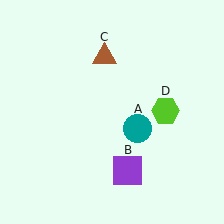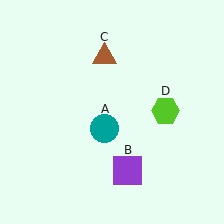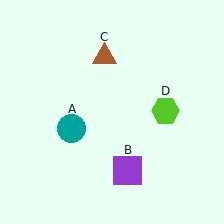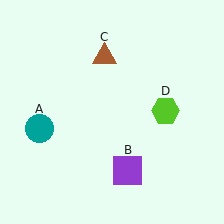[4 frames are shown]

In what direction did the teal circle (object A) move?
The teal circle (object A) moved left.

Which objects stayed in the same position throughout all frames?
Purple square (object B) and brown triangle (object C) and lime hexagon (object D) remained stationary.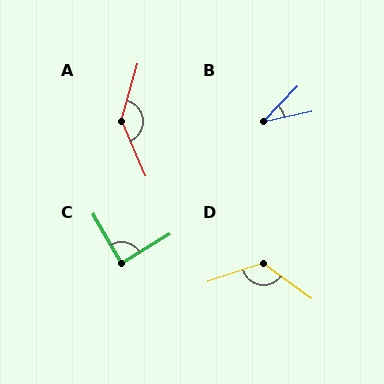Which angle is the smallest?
B, at approximately 34 degrees.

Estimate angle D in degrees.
Approximately 125 degrees.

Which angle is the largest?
A, at approximately 141 degrees.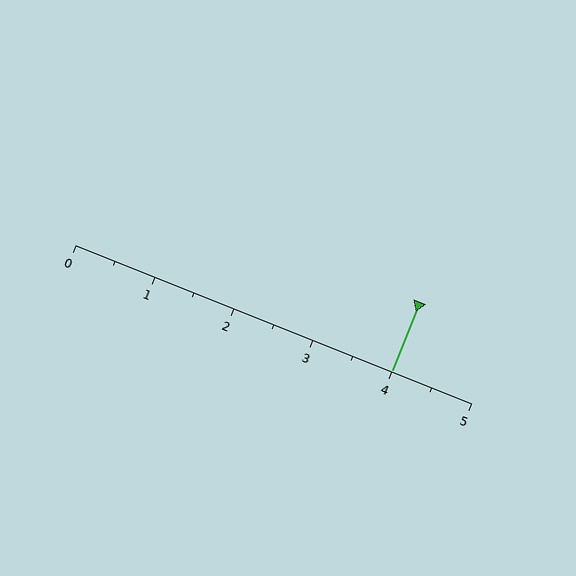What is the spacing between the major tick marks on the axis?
The major ticks are spaced 1 apart.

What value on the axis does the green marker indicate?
The marker indicates approximately 4.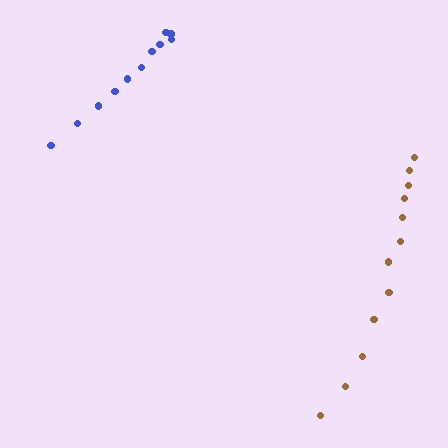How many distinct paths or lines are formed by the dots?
There are 2 distinct paths.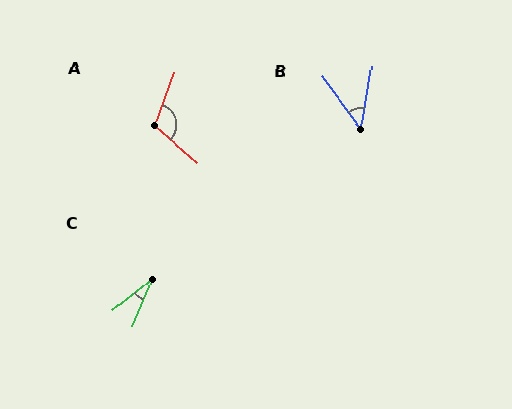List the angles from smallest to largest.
C (28°), B (46°), A (111°).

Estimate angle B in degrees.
Approximately 46 degrees.